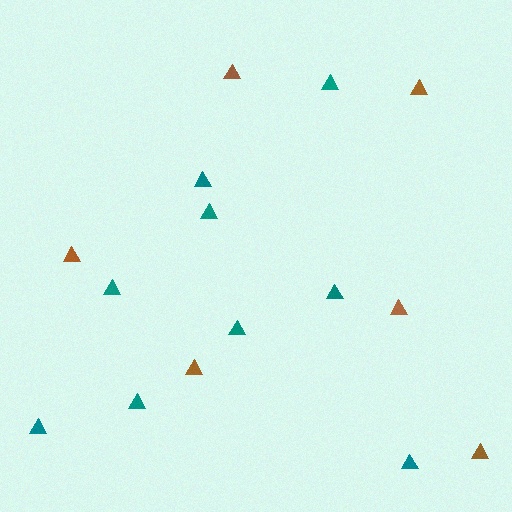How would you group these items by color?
There are 2 groups: one group of teal triangles (9) and one group of brown triangles (6).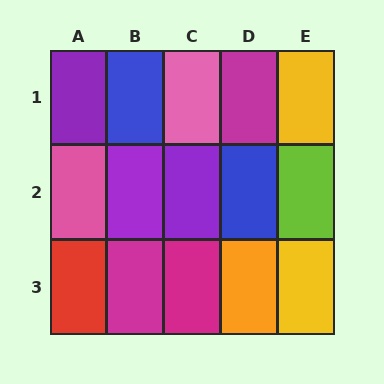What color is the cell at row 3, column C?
Magenta.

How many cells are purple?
3 cells are purple.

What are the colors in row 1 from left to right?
Purple, blue, pink, magenta, yellow.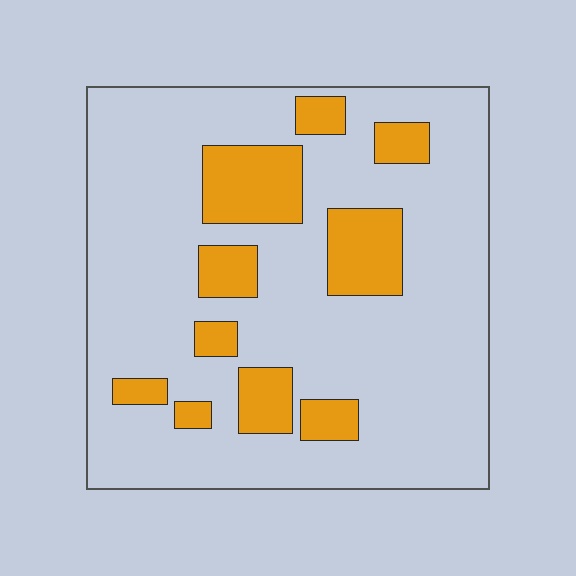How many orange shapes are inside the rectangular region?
10.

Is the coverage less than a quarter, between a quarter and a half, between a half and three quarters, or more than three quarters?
Less than a quarter.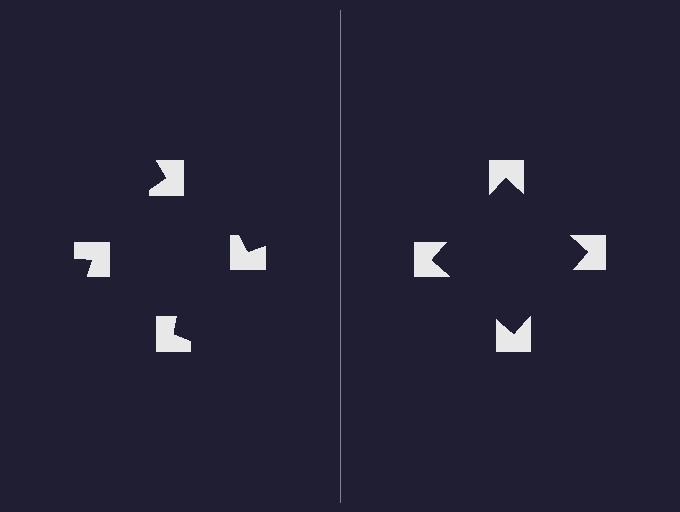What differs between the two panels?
The notched squares are positioned identically on both sides; only the wedge orientations differ. On the right they align to a square; on the left they are misaligned.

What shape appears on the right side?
An illusory square.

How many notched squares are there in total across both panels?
8 — 4 on each side.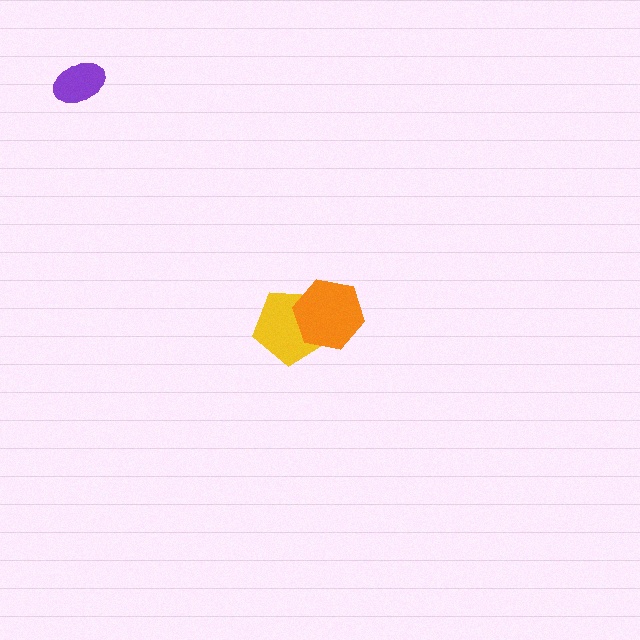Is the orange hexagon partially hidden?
No, no other shape covers it.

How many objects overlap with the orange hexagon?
1 object overlaps with the orange hexagon.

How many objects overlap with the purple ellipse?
0 objects overlap with the purple ellipse.